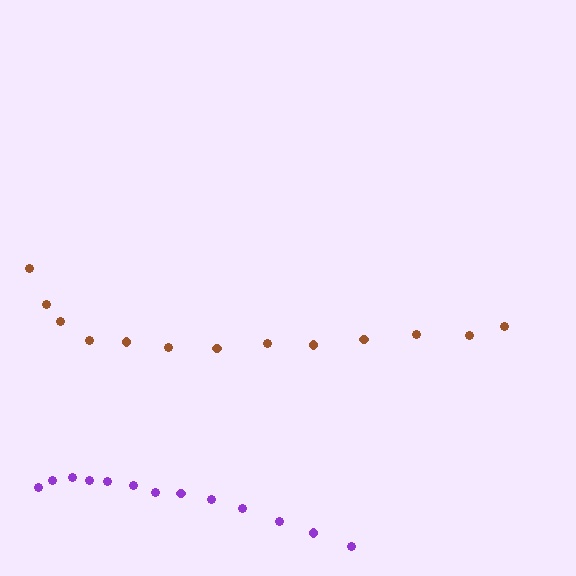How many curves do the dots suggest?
There are 2 distinct paths.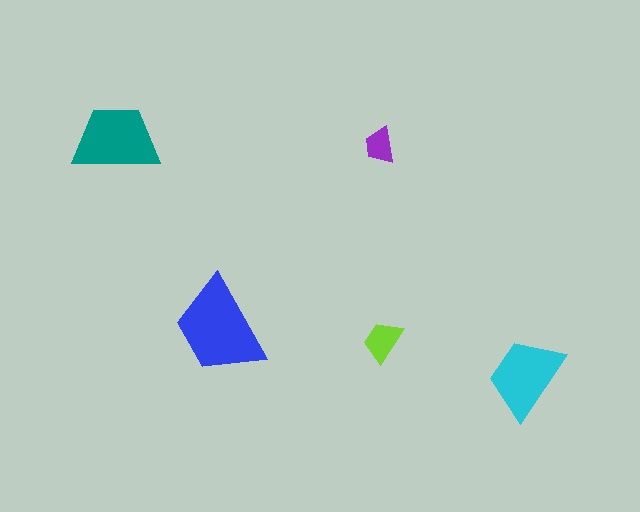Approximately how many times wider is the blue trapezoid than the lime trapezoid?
About 2.5 times wider.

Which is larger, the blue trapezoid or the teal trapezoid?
The blue one.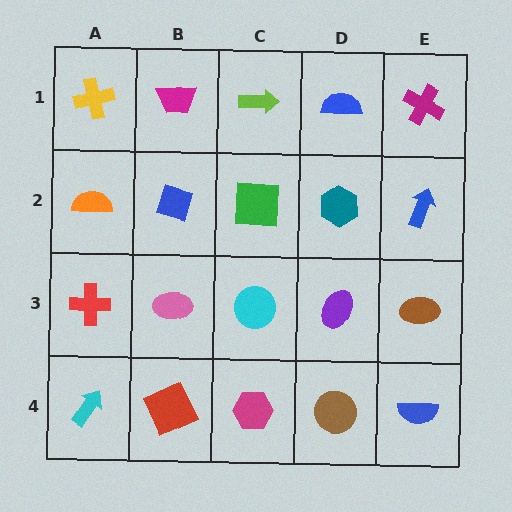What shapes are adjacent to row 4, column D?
A purple ellipse (row 3, column D), a magenta hexagon (row 4, column C), a blue semicircle (row 4, column E).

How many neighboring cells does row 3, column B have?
4.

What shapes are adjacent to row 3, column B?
A blue diamond (row 2, column B), a red square (row 4, column B), a red cross (row 3, column A), a cyan circle (row 3, column C).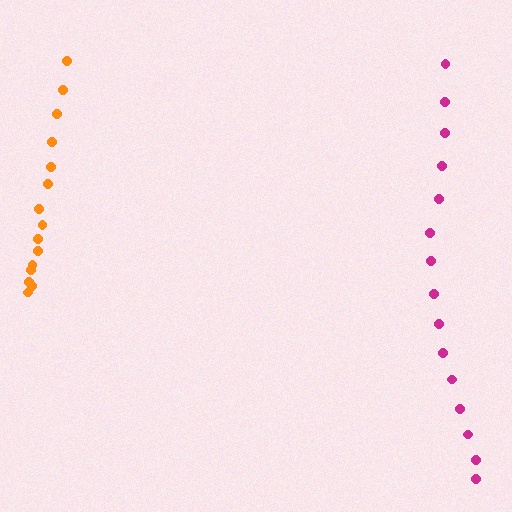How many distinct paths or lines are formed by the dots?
There are 2 distinct paths.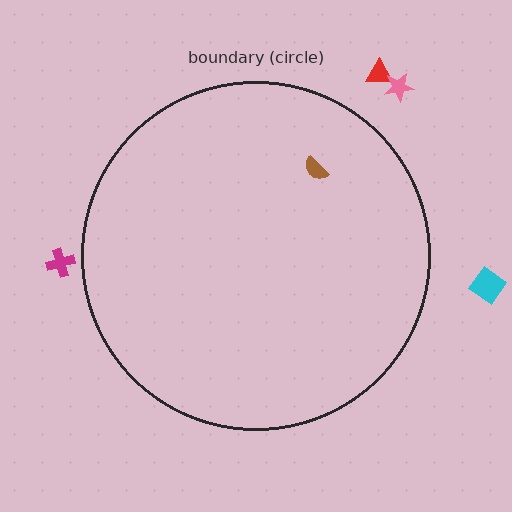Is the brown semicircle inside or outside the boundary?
Inside.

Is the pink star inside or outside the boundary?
Outside.